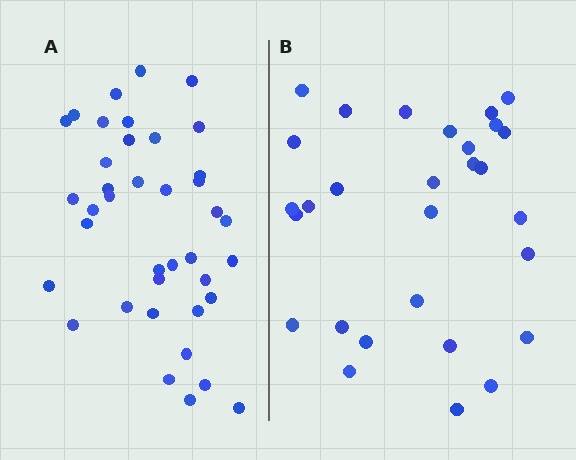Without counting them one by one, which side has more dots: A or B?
Region A (the left region) has more dots.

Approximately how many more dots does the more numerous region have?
Region A has roughly 10 or so more dots than region B.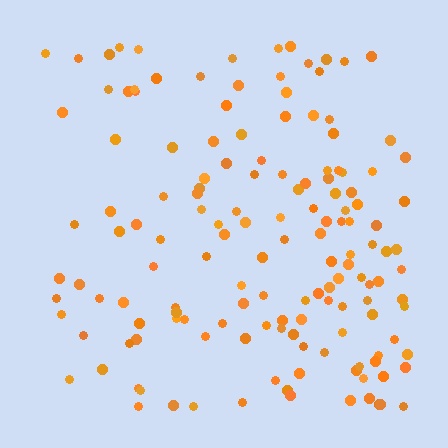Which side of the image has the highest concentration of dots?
The right.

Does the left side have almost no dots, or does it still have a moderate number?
Still a moderate number, just noticeably fewer than the right.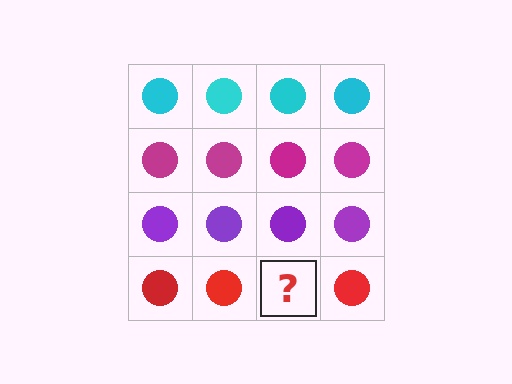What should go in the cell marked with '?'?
The missing cell should contain a red circle.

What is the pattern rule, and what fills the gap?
The rule is that each row has a consistent color. The gap should be filled with a red circle.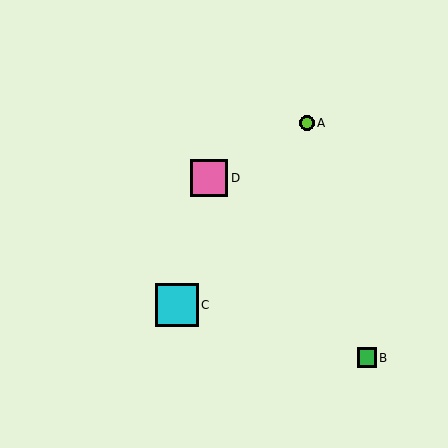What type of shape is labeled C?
Shape C is a cyan square.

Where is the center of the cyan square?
The center of the cyan square is at (177, 305).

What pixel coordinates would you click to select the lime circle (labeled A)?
Click at (307, 123) to select the lime circle A.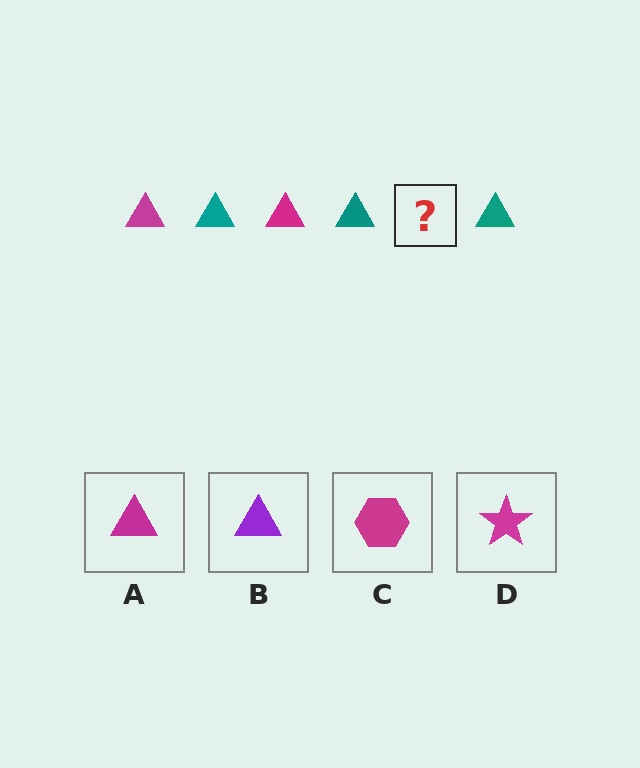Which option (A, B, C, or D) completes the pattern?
A.